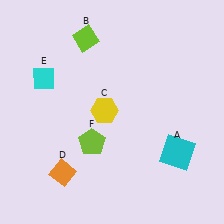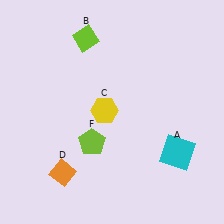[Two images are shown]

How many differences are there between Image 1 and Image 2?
There is 1 difference between the two images.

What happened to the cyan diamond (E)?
The cyan diamond (E) was removed in Image 2. It was in the top-left area of Image 1.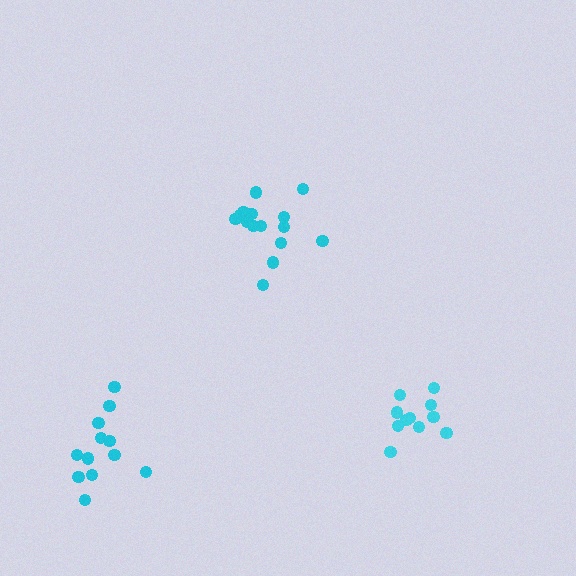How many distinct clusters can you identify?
There are 3 distinct clusters.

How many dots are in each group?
Group 1: 11 dots, Group 2: 12 dots, Group 3: 15 dots (38 total).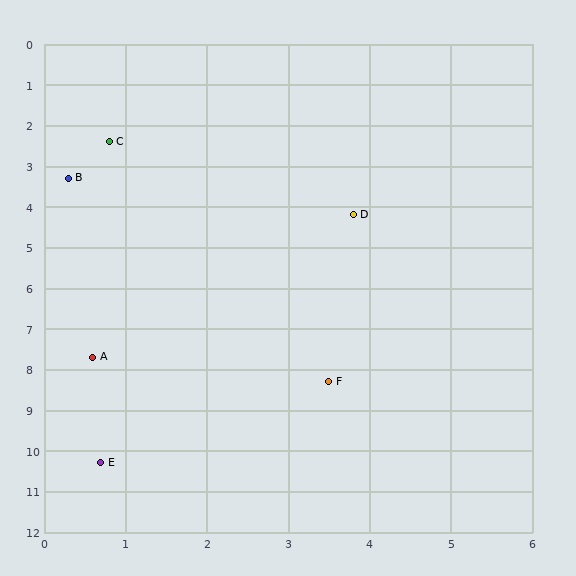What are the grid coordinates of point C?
Point C is at approximately (0.8, 2.4).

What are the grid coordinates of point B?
Point B is at approximately (0.3, 3.3).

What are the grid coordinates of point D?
Point D is at approximately (3.8, 4.2).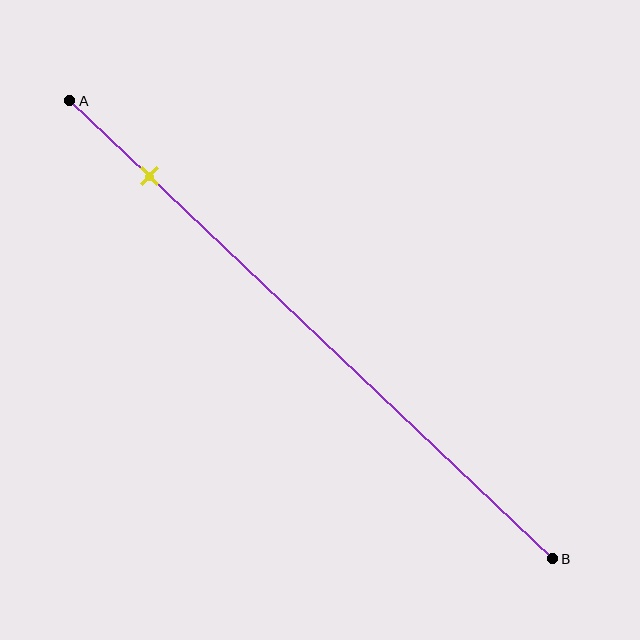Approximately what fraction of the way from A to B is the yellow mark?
The yellow mark is approximately 15% of the way from A to B.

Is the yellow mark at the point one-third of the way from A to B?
No, the mark is at about 15% from A, not at the 33% one-third point.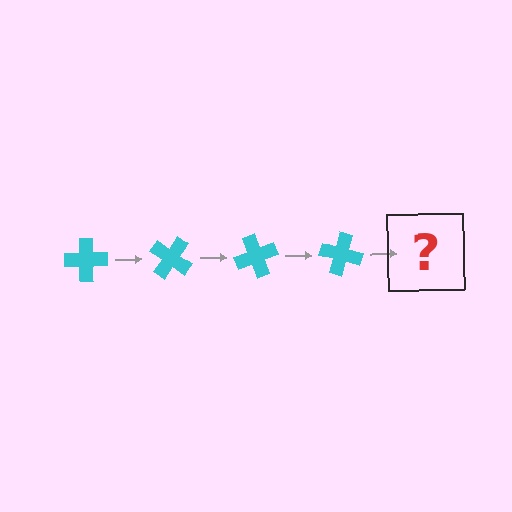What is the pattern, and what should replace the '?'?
The pattern is that the cross rotates 35 degrees each step. The '?' should be a cyan cross rotated 140 degrees.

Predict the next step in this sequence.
The next step is a cyan cross rotated 140 degrees.